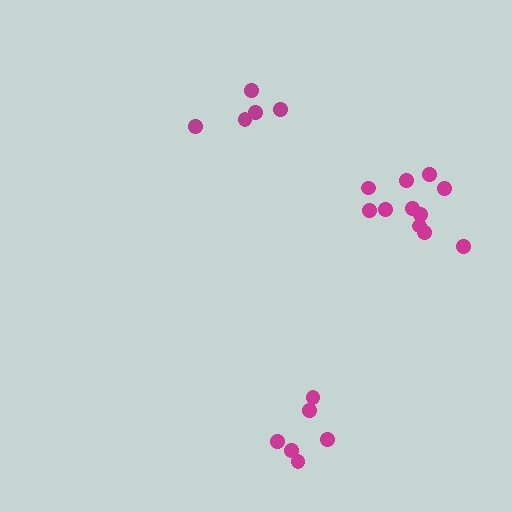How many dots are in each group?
Group 1: 6 dots, Group 2: 6 dots, Group 3: 11 dots (23 total).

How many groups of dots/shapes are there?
There are 3 groups.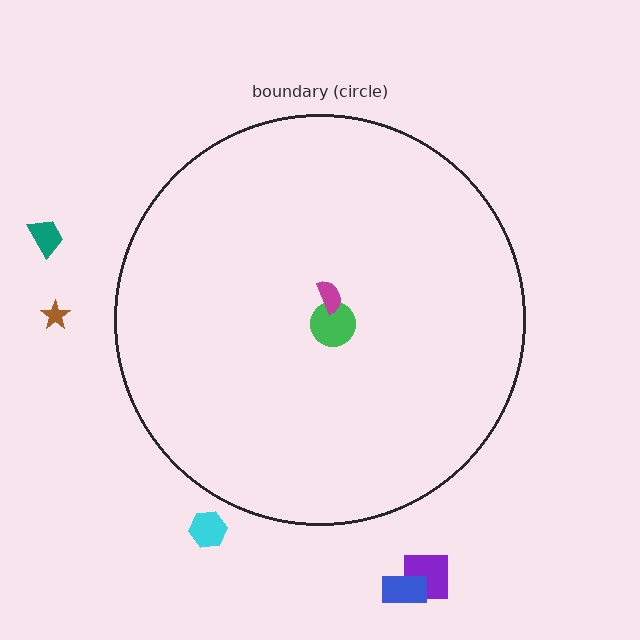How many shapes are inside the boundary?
2 inside, 5 outside.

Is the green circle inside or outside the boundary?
Inside.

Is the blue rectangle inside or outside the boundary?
Outside.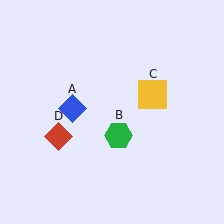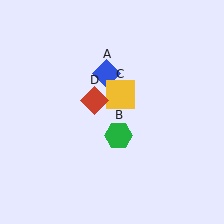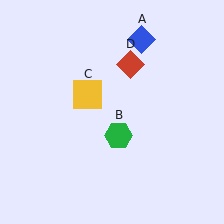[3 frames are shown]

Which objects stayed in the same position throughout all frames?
Green hexagon (object B) remained stationary.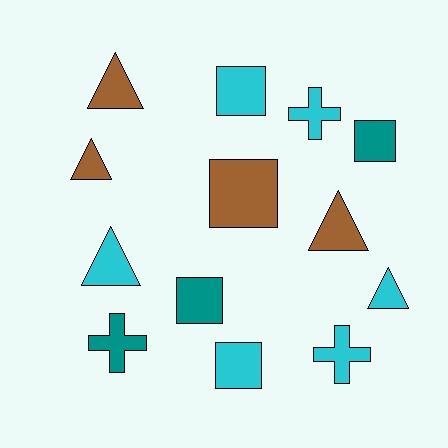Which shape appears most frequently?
Square, with 5 objects.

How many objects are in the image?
There are 13 objects.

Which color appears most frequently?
Cyan, with 6 objects.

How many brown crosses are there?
There are no brown crosses.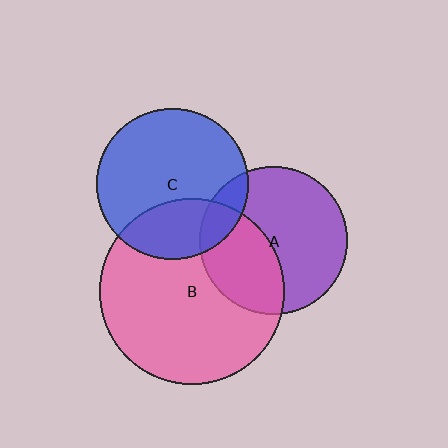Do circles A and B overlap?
Yes.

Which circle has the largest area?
Circle B (pink).